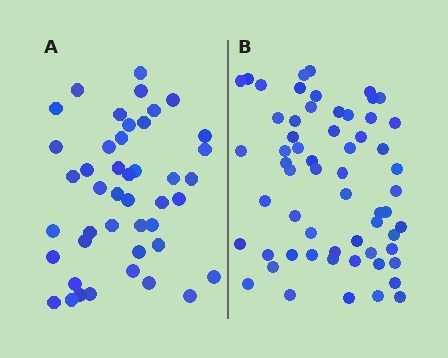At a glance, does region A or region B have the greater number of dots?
Region B (the right region) has more dots.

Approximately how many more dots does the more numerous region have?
Region B has approximately 15 more dots than region A.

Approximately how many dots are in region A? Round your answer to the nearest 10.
About 40 dots. (The exact count is 44, which rounds to 40.)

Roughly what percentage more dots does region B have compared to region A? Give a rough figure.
About 35% more.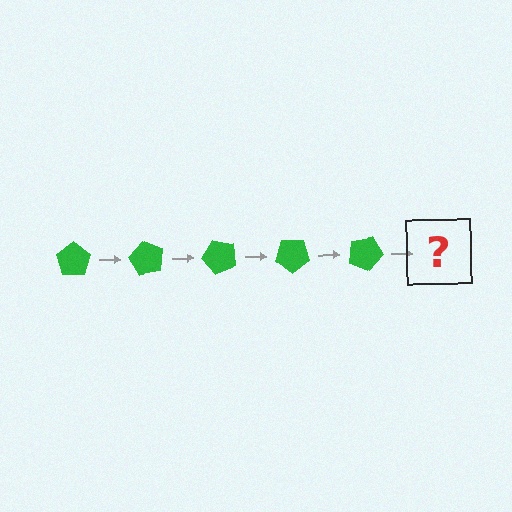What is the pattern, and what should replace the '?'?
The pattern is that the pentagon rotates 60 degrees each step. The '?' should be a green pentagon rotated 300 degrees.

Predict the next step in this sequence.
The next step is a green pentagon rotated 300 degrees.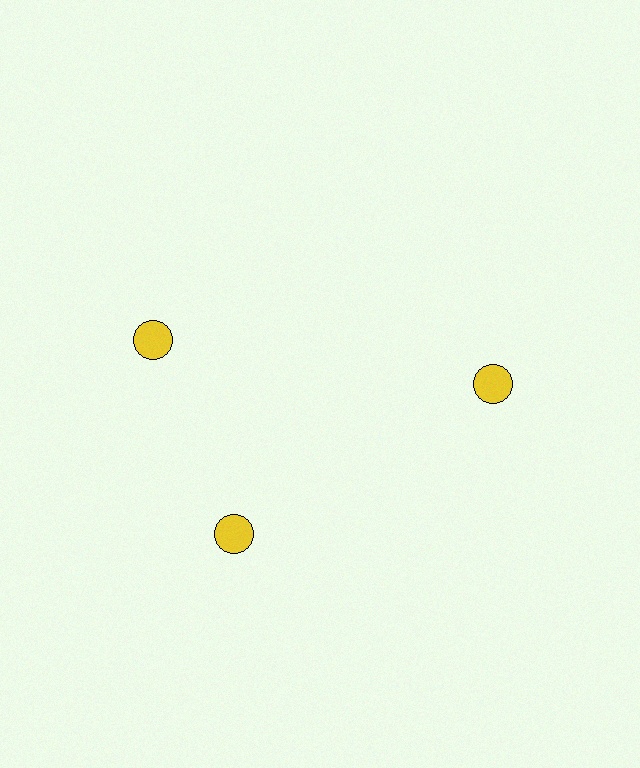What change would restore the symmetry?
The symmetry would be restored by rotating it back into even spacing with its neighbors so that all 3 circles sit at equal angles and equal distance from the center.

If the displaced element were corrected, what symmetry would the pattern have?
It would have 3-fold rotational symmetry — the pattern would map onto itself every 120 degrees.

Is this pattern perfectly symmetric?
No. The 3 yellow circles are arranged in a ring, but one element near the 11 o'clock position is rotated out of alignment along the ring, breaking the 3-fold rotational symmetry.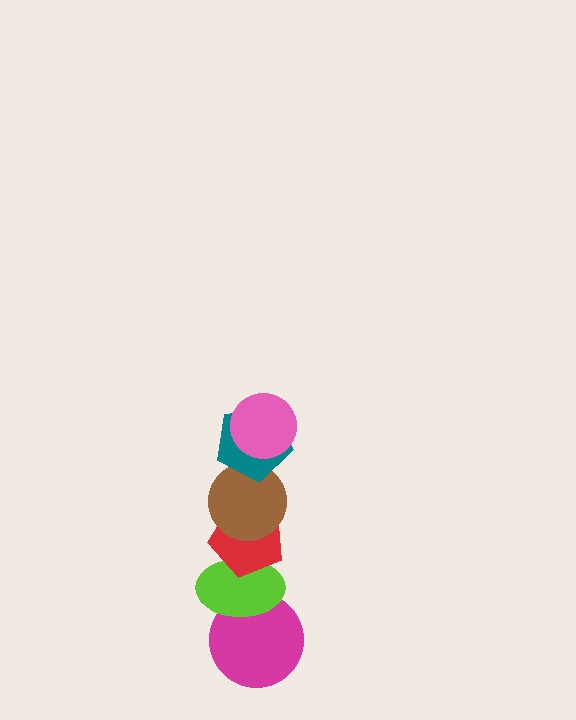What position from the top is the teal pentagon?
The teal pentagon is 2nd from the top.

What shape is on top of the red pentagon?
The brown circle is on top of the red pentagon.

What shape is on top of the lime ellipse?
The red pentagon is on top of the lime ellipse.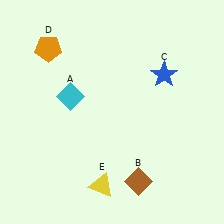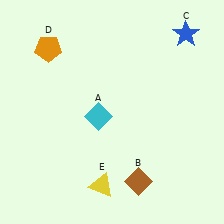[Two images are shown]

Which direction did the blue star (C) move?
The blue star (C) moved up.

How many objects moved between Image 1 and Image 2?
2 objects moved between the two images.